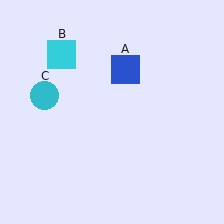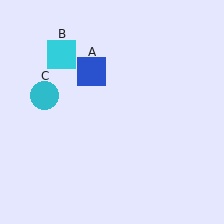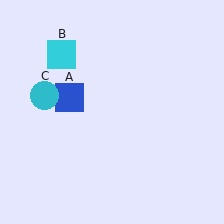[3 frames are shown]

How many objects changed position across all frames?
1 object changed position: blue square (object A).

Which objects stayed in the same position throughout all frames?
Cyan square (object B) and cyan circle (object C) remained stationary.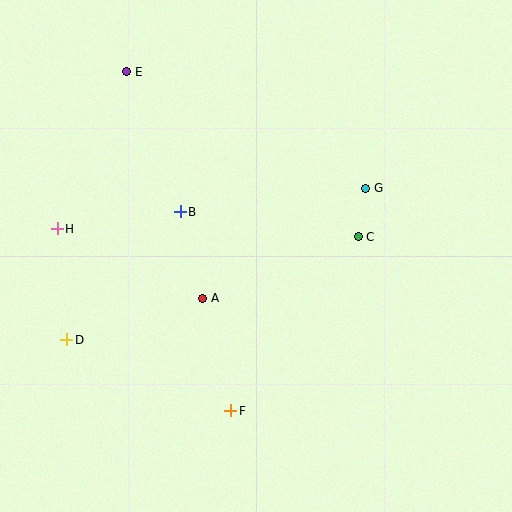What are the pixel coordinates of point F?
Point F is at (231, 411).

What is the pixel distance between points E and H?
The distance between E and H is 172 pixels.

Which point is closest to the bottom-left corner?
Point D is closest to the bottom-left corner.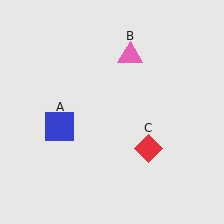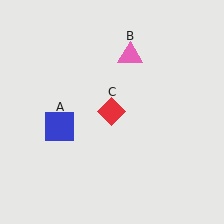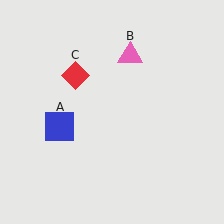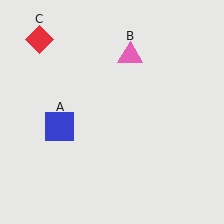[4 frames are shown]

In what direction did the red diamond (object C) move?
The red diamond (object C) moved up and to the left.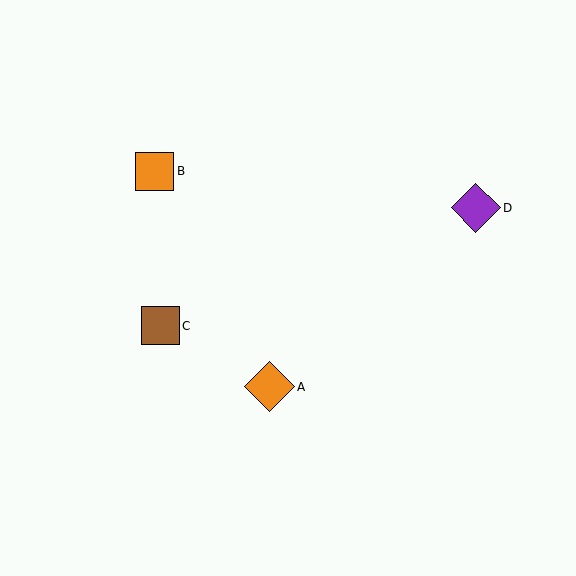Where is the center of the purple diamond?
The center of the purple diamond is at (476, 208).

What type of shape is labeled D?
Shape D is a purple diamond.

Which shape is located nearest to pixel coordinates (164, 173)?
The orange square (labeled B) at (155, 171) is nearest to that location.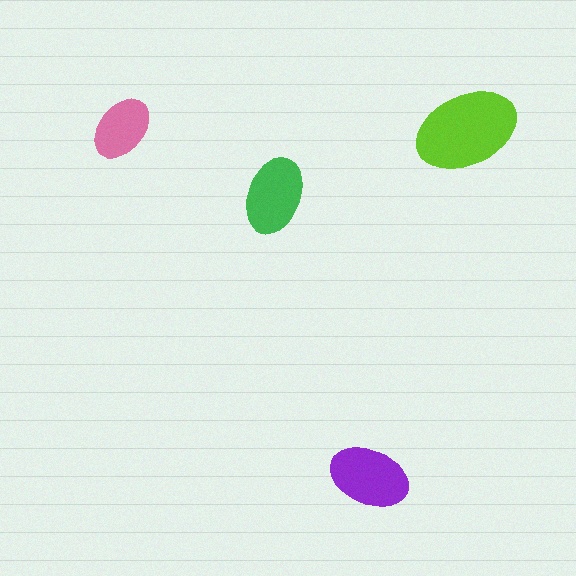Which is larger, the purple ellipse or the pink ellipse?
The purple one.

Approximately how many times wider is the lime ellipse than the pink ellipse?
About 1.5 times wider.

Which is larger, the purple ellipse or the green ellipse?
The purple one.